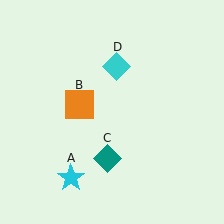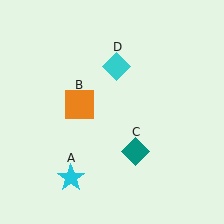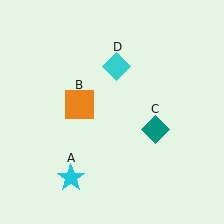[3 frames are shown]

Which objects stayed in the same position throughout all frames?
Cyan star (object A) and orange square (object B) and cyan diamond (object D) remained stationary.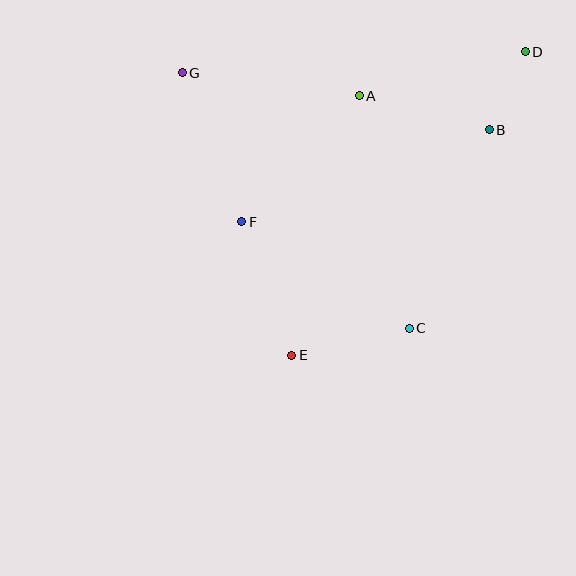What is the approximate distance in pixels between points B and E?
The distance between B and E is approximately 300 pixels.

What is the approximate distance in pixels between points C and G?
The distance between C and G is approximately 342 pixels.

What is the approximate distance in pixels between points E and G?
The distance between E and G is approximately 303 pixels.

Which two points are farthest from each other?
Points D and E are farthest from each other.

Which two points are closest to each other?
Points B and D are closest to each other.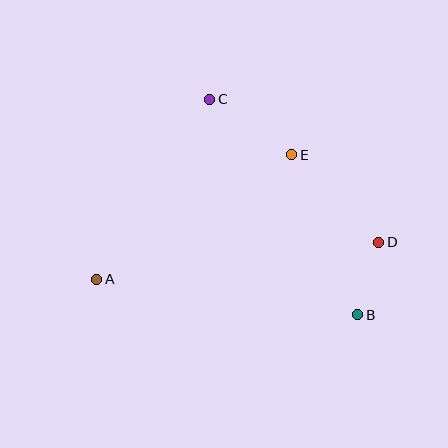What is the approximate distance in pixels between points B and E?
The distance between B and E is approximately 173 pixels.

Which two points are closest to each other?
Points B and D are closest to each other.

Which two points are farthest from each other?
Points A and D are farthest from each other.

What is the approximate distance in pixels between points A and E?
The distance between A and E is approximately 232 pixels.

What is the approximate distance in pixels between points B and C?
The distance between B and C is approximately 262 pixels.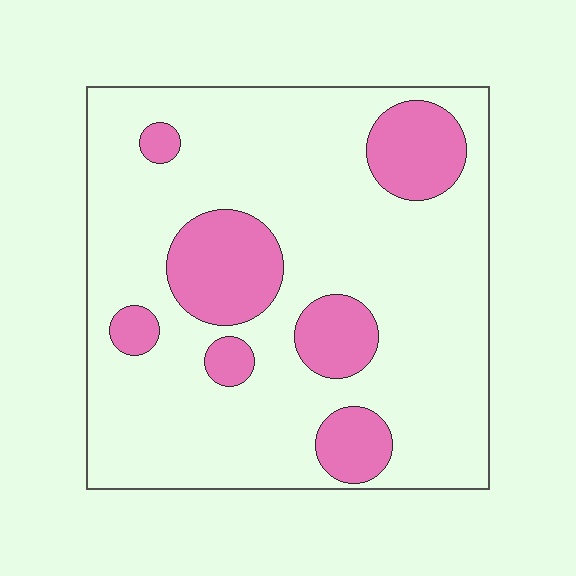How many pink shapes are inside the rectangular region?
7.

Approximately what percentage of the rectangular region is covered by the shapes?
Approximately 20%.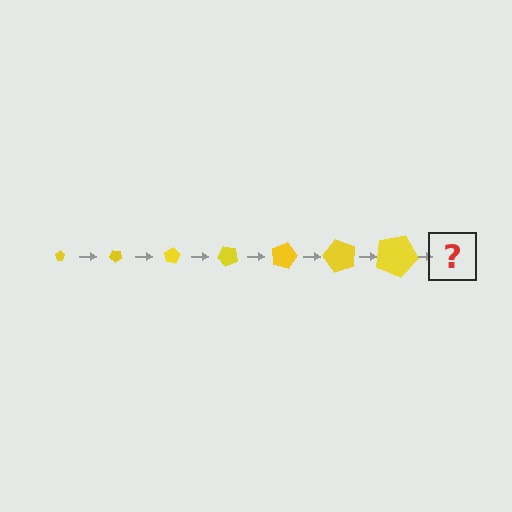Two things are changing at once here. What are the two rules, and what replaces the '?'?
The two rules are that the pentagon grows larger each step and it rotates 40 degrees each step. The '?' should be a pentagon, larger than the previous one and rotated 280 degrees from the start.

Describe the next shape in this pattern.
It should be a pentagon, larger than the previous one and rotated 280 degrees from the start.